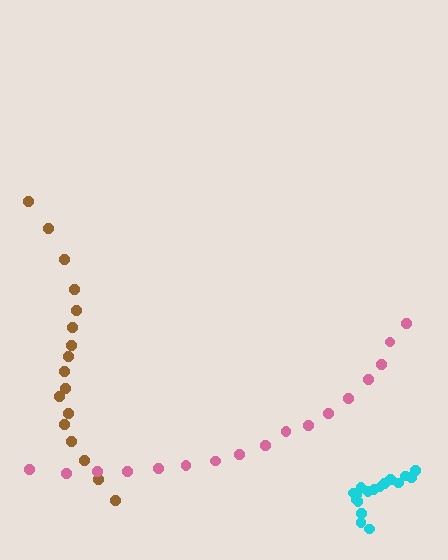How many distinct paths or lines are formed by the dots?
There are 3 distinct paths.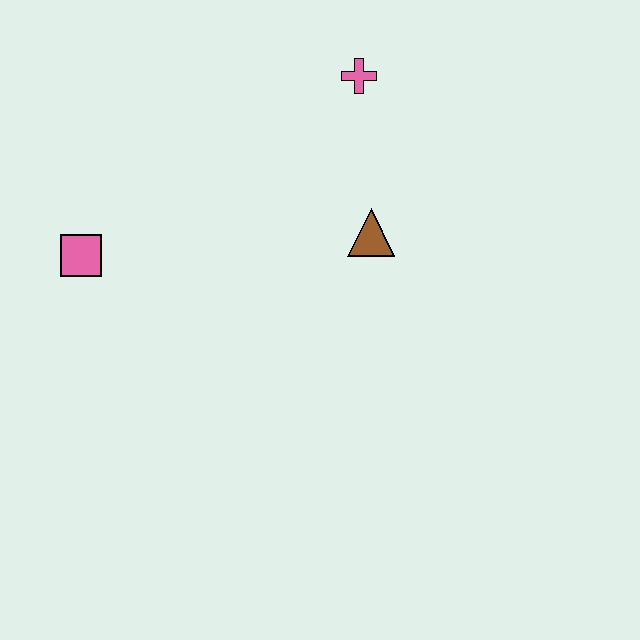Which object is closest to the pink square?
The brown triangle is closest to the pink square.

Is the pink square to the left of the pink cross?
Yes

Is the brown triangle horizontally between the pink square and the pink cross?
No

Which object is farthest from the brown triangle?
The pink square is farthest from the brown triangle.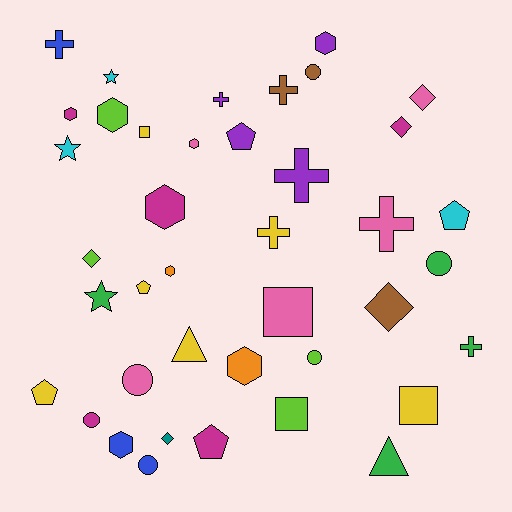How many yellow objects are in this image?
There are 6 yellow objects.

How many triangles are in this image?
There are 2 triangles.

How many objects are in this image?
There are 40 objects.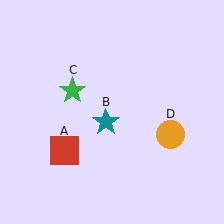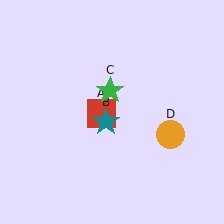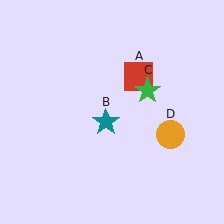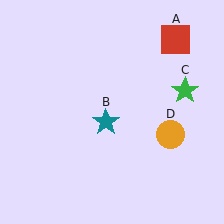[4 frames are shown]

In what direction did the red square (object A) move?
The red square (object A) moved up and to the right.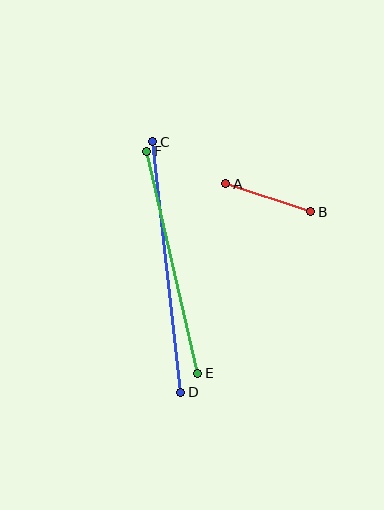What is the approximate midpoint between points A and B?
The midpoint is at approximately (268, 198) pixels.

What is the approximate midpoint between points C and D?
The midpoint is at approximately (167, 267) pixels.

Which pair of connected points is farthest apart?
Points C and D are farthest apart.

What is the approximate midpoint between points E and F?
The midpoint is at approximately (172, 262) pixels.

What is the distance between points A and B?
The distance is approximately 89 pixels.